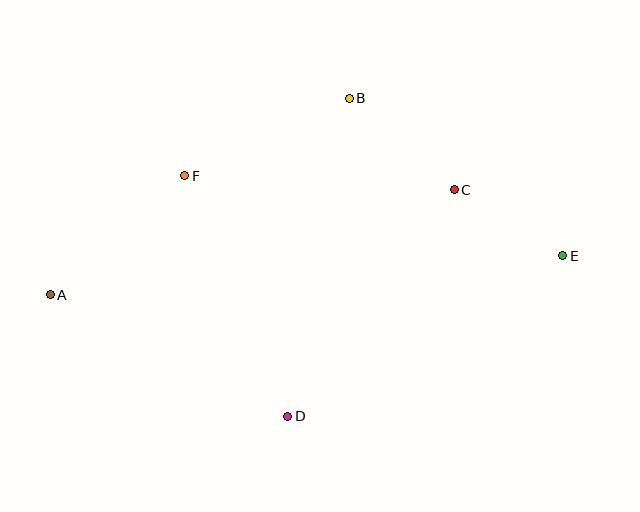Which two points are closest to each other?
Points C and E are closest to each other.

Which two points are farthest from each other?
Points A and E are farthest from each other.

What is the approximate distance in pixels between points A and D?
The distance between A and D is approximately 267 pixels.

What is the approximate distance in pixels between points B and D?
The distance between B and D is approximately 324 pixels.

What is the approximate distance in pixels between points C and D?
The distance between C and D is approximately 281 pixels.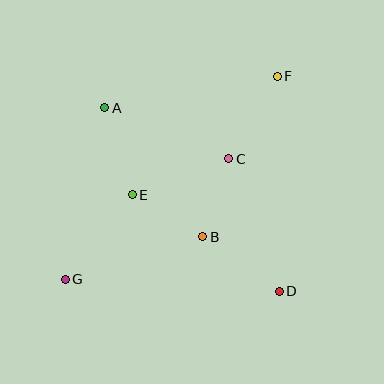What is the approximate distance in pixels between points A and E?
The distance between A and E is approximately 91 pixels.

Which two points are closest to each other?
Points B and C are closest to each other.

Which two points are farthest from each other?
Points F and G are farthest from each other.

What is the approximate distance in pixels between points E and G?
The distance between E and G is approximately 108 pixels.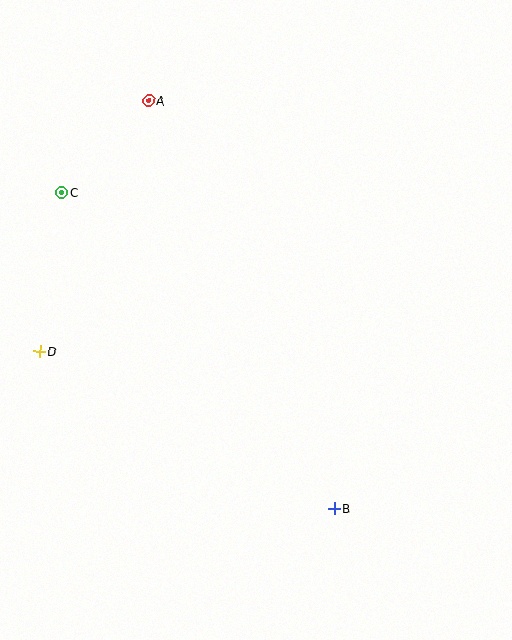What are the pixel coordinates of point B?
Point B is at (334, 509).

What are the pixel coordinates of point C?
Point C is at (62, 193).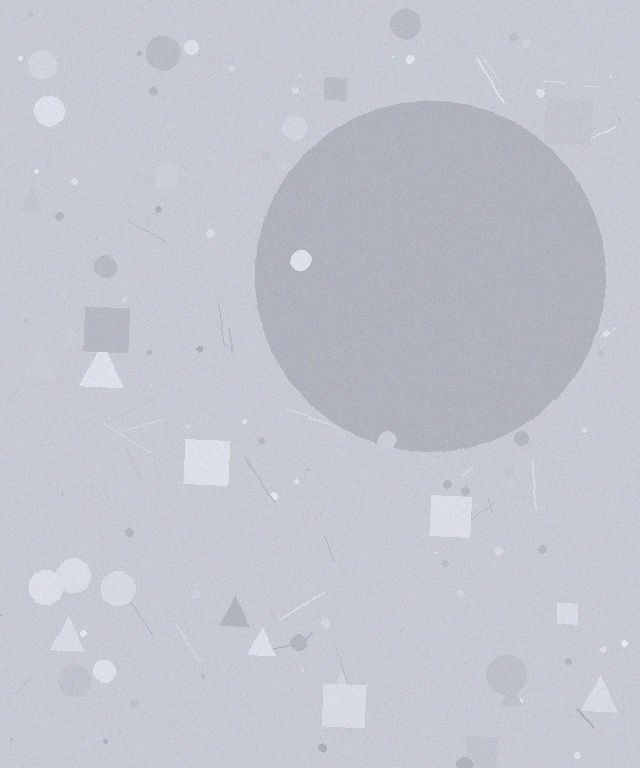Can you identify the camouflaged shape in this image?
The camouflaged shape is a circle.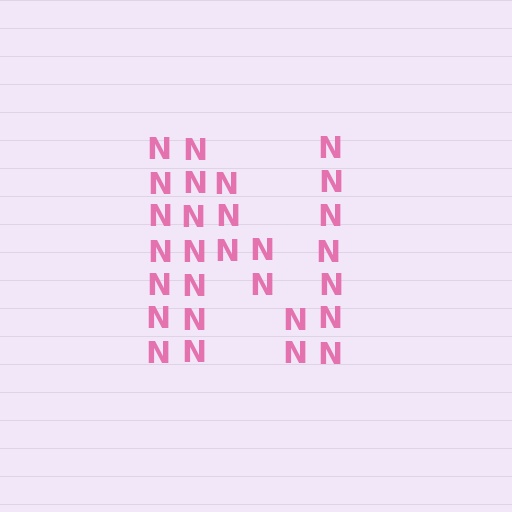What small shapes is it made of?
It is made of small letter N's.